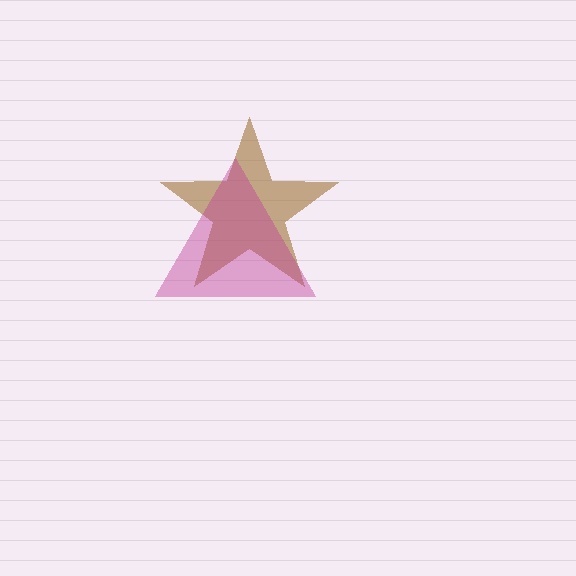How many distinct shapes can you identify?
There are 2 distinct shapes: a brown star, a magenta triangle.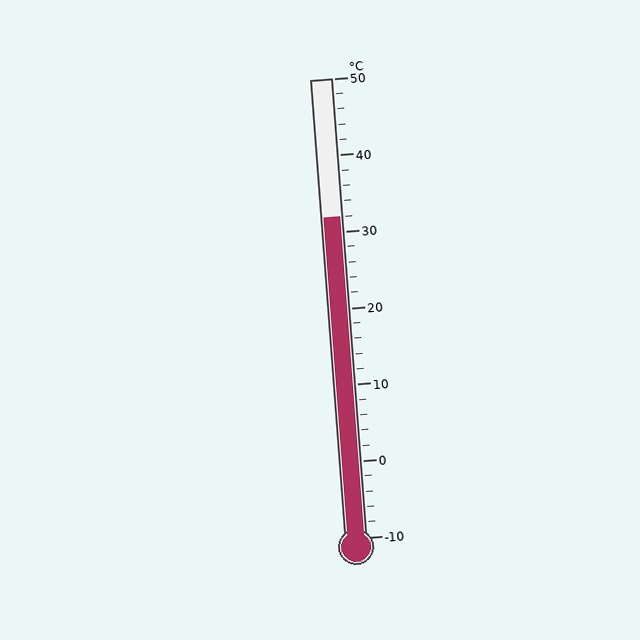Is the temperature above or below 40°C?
The temperature is below 40°C.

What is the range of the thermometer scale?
The thermometer scale ranges from -10°C to 50°C.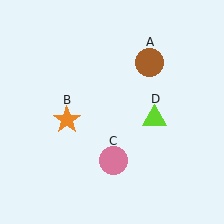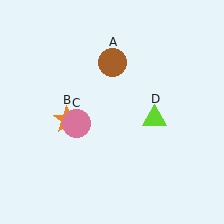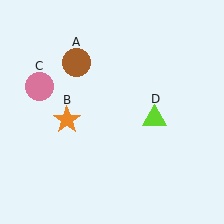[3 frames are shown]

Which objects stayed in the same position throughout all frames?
Orange star (object B) and lime triangle (object D) remained stationary.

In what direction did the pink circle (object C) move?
The pink circle (object C) moved up and to the left.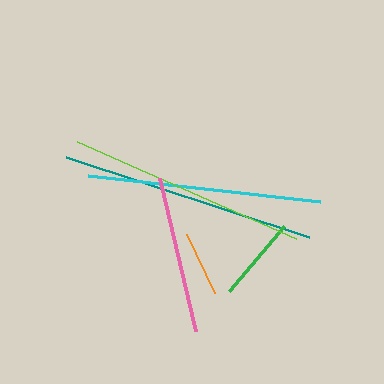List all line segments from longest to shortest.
From longest to shortest: teal, lime, cyan, pink, green, orange.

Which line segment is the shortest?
The orange line is the shortest at approximately 66 pixels.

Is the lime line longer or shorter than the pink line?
The lime line is longer than the pink line.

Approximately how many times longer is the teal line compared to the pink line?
The teal line is approximately 1.6 times the length of the pink line.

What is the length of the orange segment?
The orange segment is approximately 66 pixels long.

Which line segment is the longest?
The teal line is the longest at approximately 257 pixels.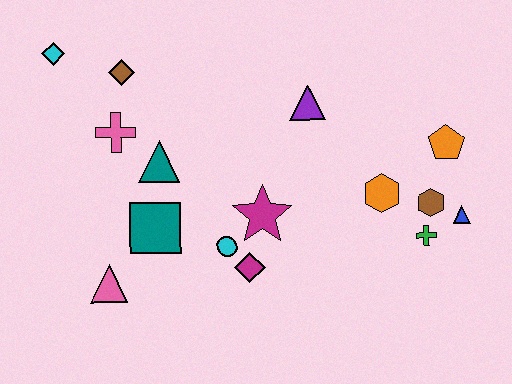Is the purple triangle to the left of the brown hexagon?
Yes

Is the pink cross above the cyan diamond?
No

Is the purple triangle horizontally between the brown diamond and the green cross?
Yes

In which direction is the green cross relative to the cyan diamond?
The green cross is to the right of the cyan diamond.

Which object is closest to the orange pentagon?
The brown hexagon is closest to the orange pentagon.